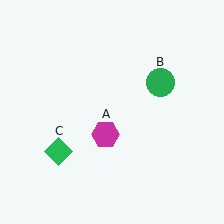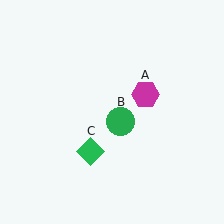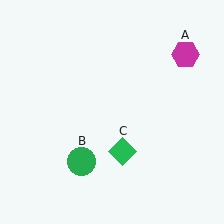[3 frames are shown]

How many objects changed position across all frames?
3 objects changed position: magenta hexagon (object A), green circle (object B), green diamond (object C).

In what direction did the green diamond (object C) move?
The green diamond (object C) moved right.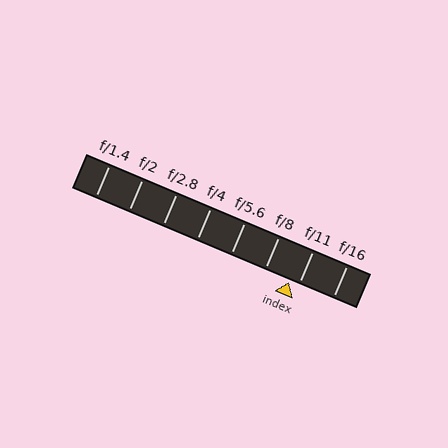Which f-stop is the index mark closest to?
The index mark is closest to f/11.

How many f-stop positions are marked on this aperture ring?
There are 8 f-stop positions marked.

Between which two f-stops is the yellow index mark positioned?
The index mark is between f/8 and f/11.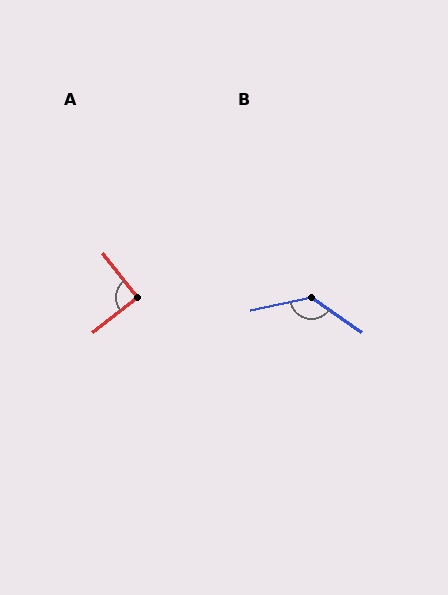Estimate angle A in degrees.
Approximately 91 degrees.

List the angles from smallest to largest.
A (91°), B (134°).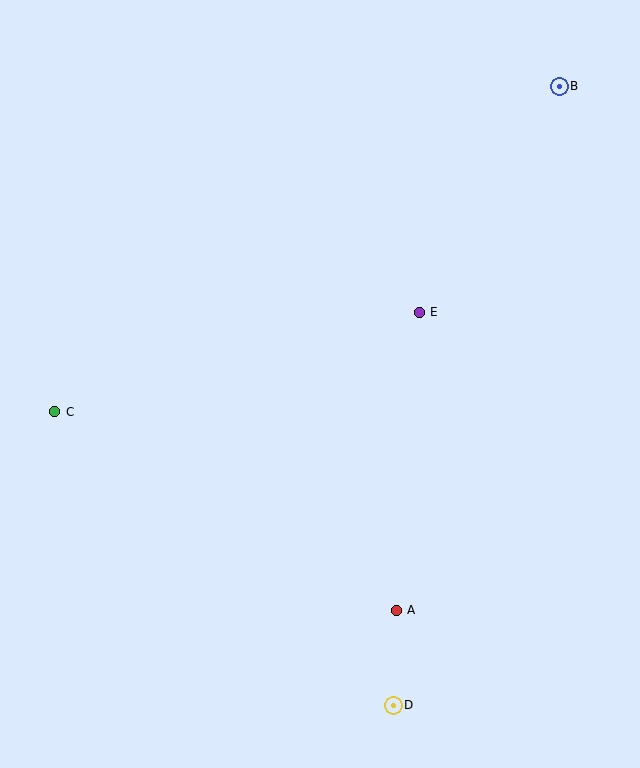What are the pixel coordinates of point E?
Point E is at (419, 312).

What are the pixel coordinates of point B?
Point B is at (559, 86).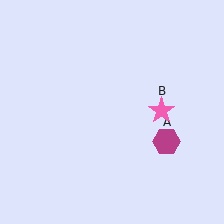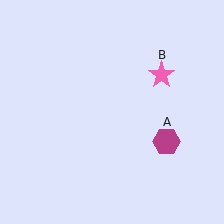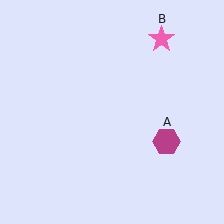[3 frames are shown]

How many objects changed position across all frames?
1 object changed position: pink star (object B).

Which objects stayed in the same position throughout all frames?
Magenta hexagon (object A) remained stationary.